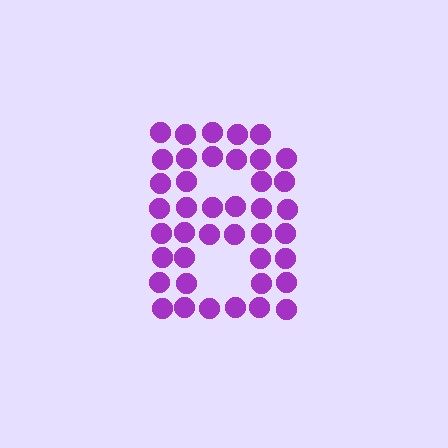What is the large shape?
The large shape is the letter B.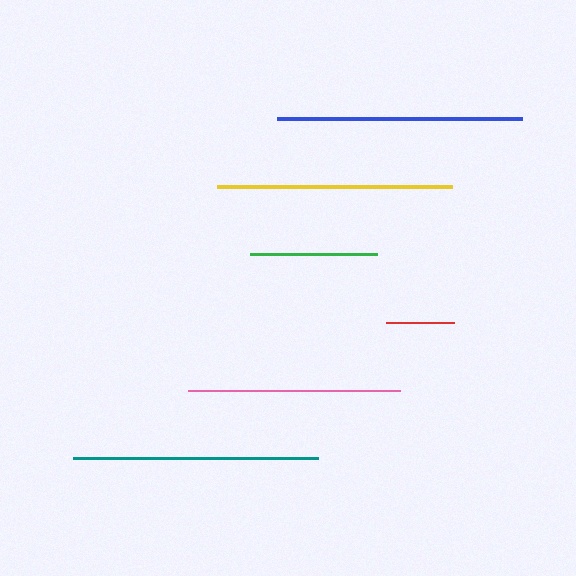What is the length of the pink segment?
The pink segment is approximately 212 pixels long.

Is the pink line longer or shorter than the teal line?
The teal line is longer than the pink line.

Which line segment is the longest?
The blue line is the longest at approximately 245 pixels.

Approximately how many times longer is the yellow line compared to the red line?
The yellow line is approximately 3.4 times the length of the red line.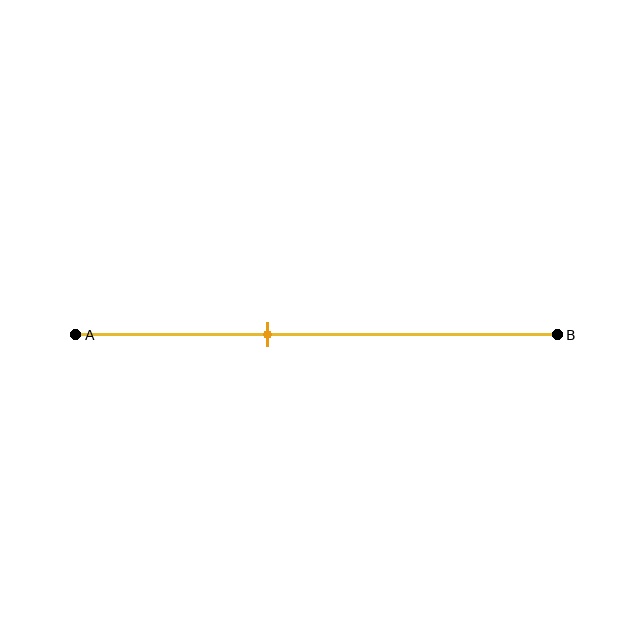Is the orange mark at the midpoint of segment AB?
No, the mark is at about 40% from A, not at the 50% midpoint.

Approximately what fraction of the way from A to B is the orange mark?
The orange mark is approximately 40% of the way from A to B.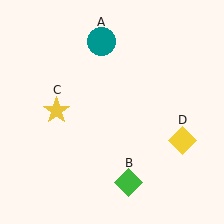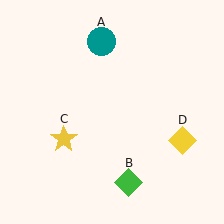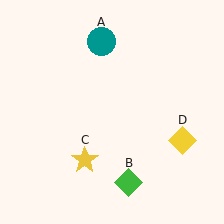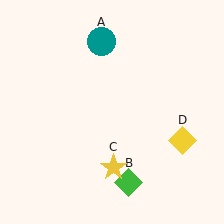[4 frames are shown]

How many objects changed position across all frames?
1 object changed position: yellow star (object C).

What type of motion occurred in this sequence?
The yellow star (object C) rotated counterclockwise around the center of the scene.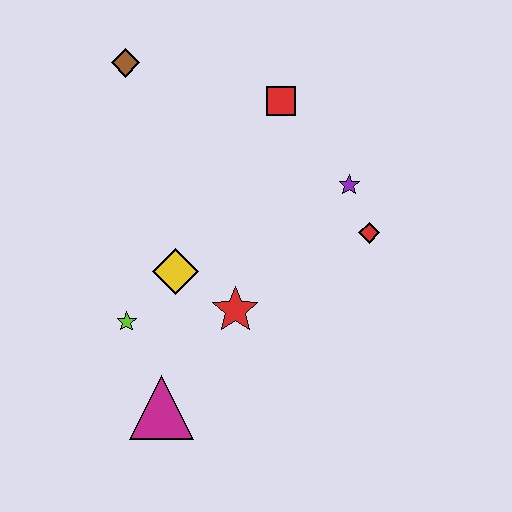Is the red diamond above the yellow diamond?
Yes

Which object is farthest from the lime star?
The red square is farthest from the lime star.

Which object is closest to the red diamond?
The purple star is closest to the red diamond.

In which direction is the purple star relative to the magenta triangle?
The purple star is above the magenta triangle.